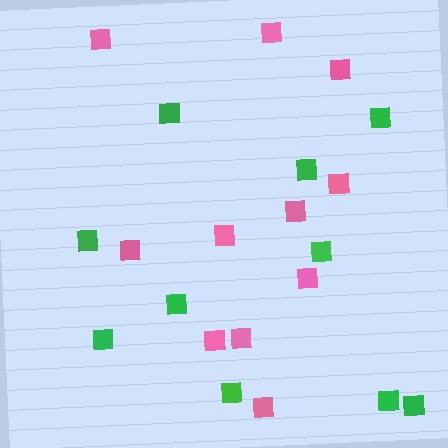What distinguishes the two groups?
There are 2 groups: one group of green squares (10) and one group of pink squares (11).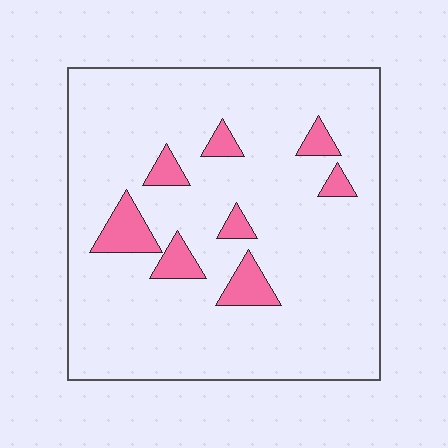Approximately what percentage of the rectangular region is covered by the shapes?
Approximately 10%.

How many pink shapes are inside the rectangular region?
8.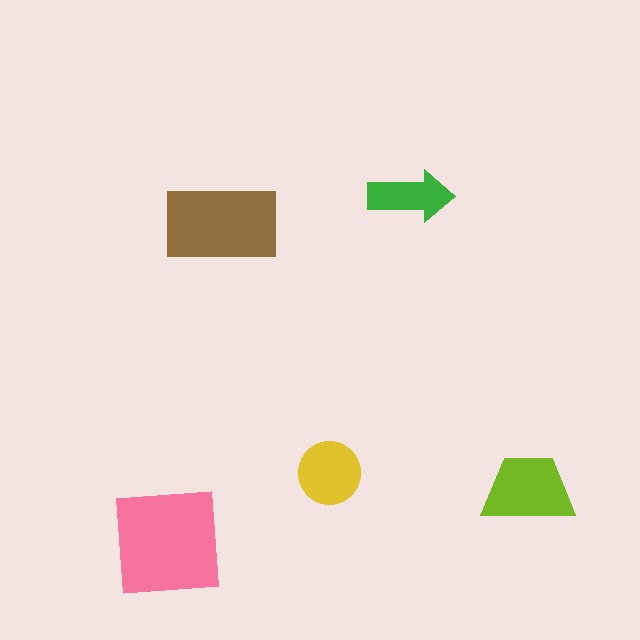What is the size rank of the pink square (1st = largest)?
1st.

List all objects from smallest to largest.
The green arrow, the yellow circle, the lime trapezoid, the brown rectangle, the pink square.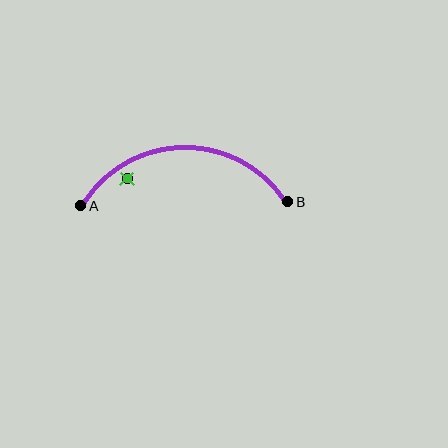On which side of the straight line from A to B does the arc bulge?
The arc bulges above the straight line connecting A and B.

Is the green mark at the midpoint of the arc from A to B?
No — the green mark does not lie on the arc at all. It sits slightly inside the curve.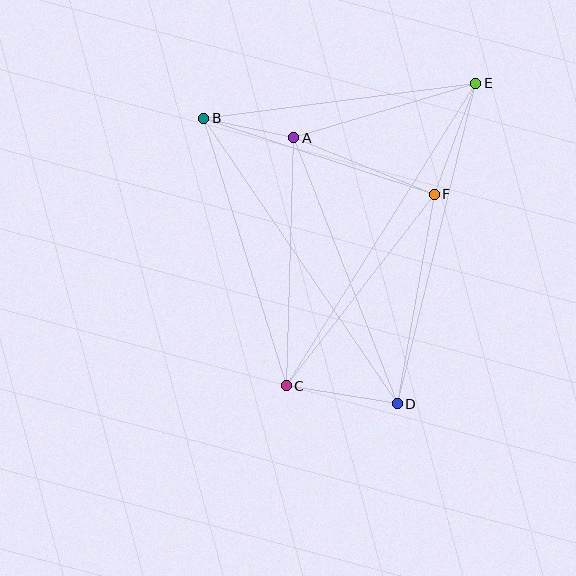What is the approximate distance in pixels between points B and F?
The distance between B and F is approximately 243 pixels.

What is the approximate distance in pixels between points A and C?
The distance between A and C is approximately 248 pixels.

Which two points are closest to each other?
Points A and B are closest to each other.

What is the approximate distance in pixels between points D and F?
The distance between D and F is approximately 213 pixels.